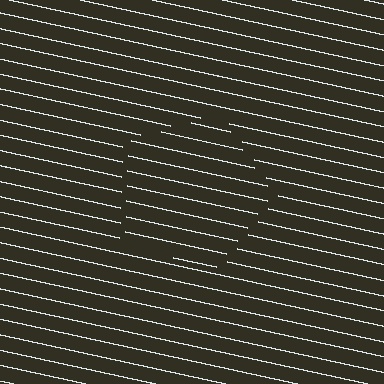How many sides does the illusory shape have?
5 sides — the line-ends trace a pentagon.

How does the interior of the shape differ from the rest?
The interior of the shape contains the same grating, shifted by half a period — the contour is defined by the phase discontinuity where line-ends from the inner and outer gratings abut.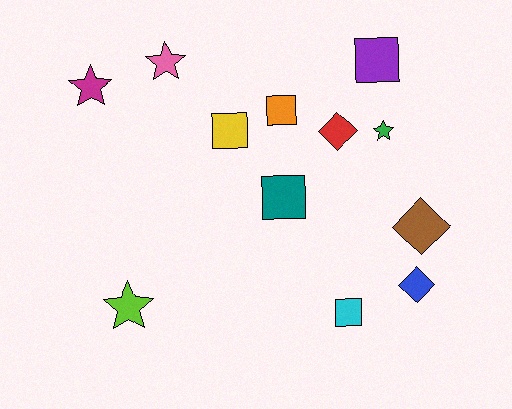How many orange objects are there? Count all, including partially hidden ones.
There is 1 orange object.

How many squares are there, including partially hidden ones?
There are 5 squares.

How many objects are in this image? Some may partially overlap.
There are 12 objects.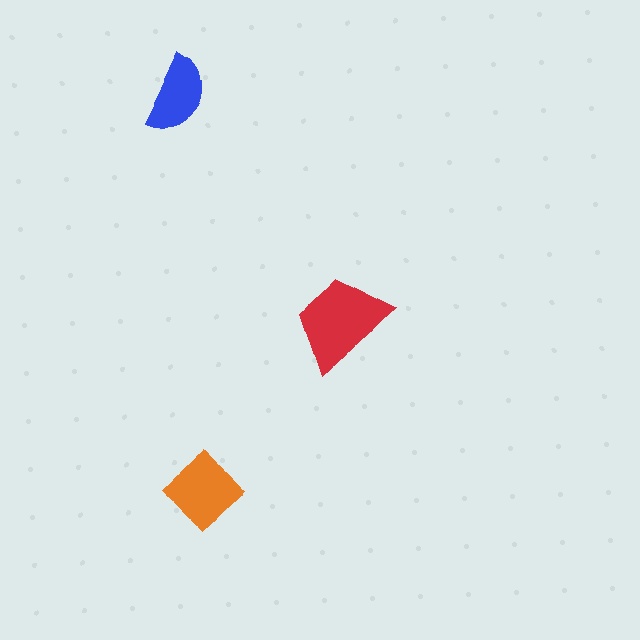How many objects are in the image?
There are 3 objects in the image.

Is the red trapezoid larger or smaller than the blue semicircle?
Larger.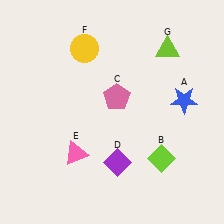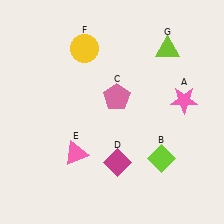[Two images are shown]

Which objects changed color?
A changed from blue to pink. D changed from purple to magenta.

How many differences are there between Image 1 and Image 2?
There are 2 differences between the two images.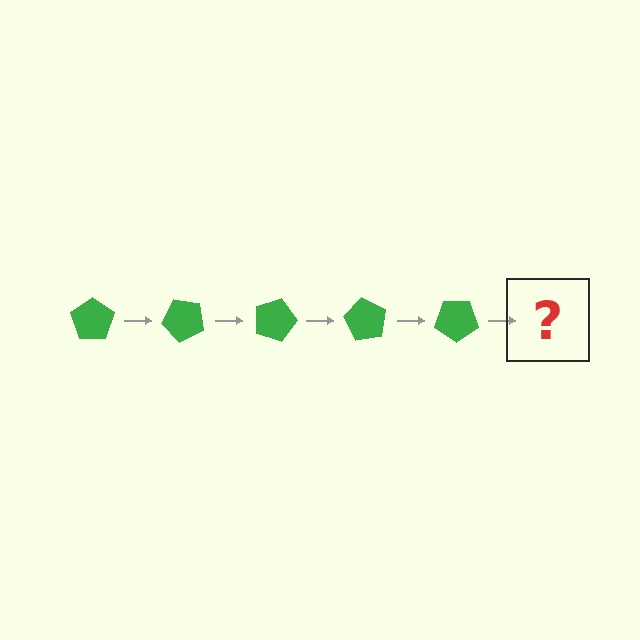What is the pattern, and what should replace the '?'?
The pattern is that the pentagon rotates 45 degrees each step. The '?' should be a green pentagon rotated 225 degrees.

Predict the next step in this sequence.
The next step is a green pentagon rotated 225 degrees.